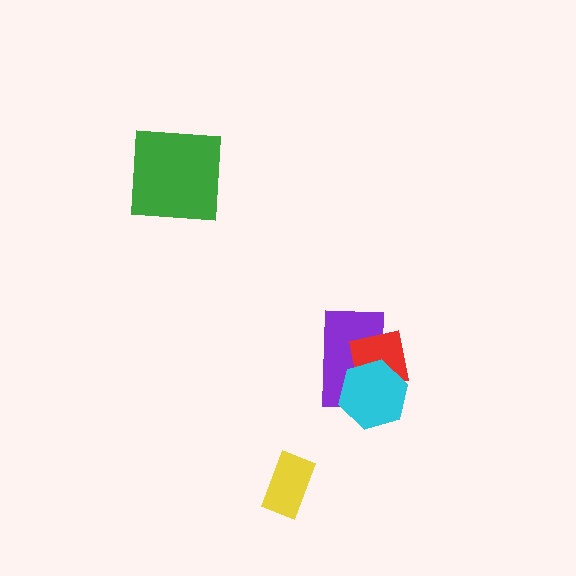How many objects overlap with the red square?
2 objects overlap with the red square.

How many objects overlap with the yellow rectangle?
0 objects overlap with the yellow rectangle.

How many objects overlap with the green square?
0 objects overlap with the green square.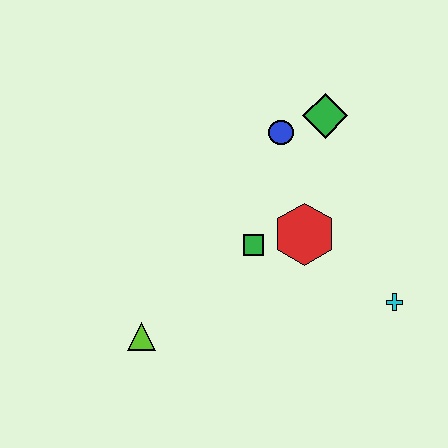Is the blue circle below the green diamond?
Yes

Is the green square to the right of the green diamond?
No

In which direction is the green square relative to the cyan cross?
The green square is to the left of the cyan cross.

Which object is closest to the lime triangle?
The green square is closest to the lime triangle.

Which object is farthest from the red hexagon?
The lime triangle is farthest from the red hexagon.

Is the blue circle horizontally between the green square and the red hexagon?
Yes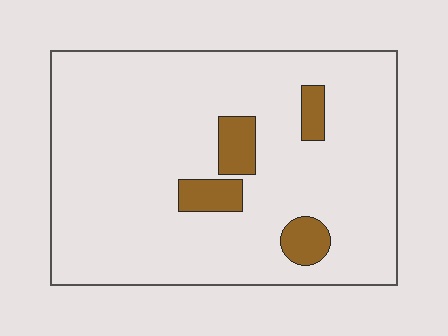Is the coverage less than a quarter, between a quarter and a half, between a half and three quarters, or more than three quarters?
Less than a quarter.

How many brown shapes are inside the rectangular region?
4.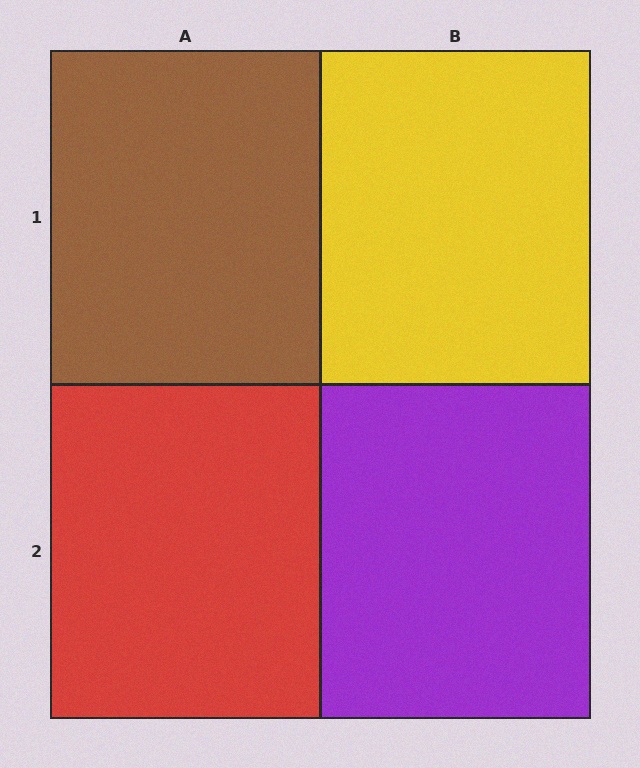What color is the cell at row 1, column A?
Brown.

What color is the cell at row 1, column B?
Yellow.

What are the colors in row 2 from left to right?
Red, purple.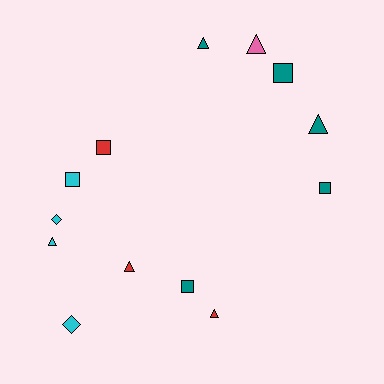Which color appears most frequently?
Teal, with 5 objects.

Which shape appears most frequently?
Triangle, with 6 objects.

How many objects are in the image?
There are 13 objects.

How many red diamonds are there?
There are no red diamonds.